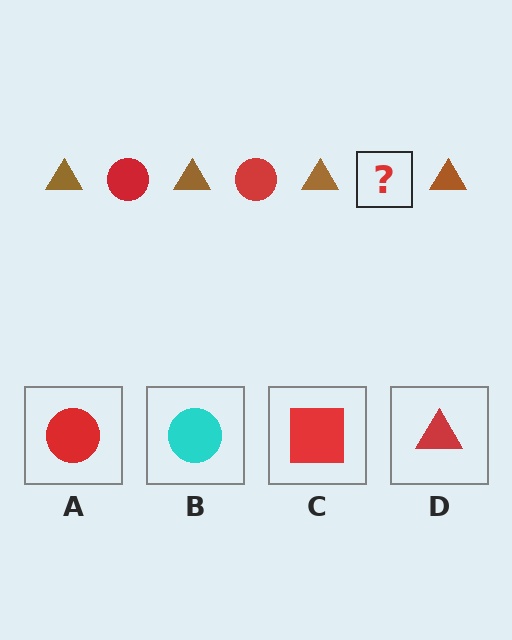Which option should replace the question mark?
Option A.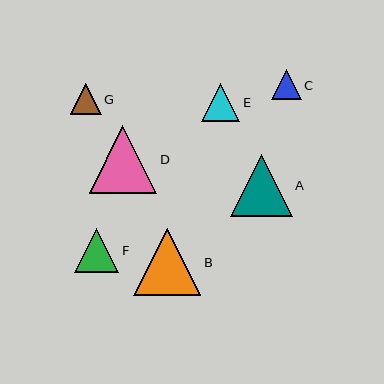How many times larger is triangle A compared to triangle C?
Triangle A is approximately 2.1 times the size of triangle C.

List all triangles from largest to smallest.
From largest to smallest: D, B, A, F, E, G, C.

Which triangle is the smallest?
Triangle C is the smallest with a size of approximately 30 pixels.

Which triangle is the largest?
Triangle D is the largest with a size of approximately 68 pixels.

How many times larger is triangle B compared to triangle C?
Triangle B is approximately 2.3 times the size of triangle C.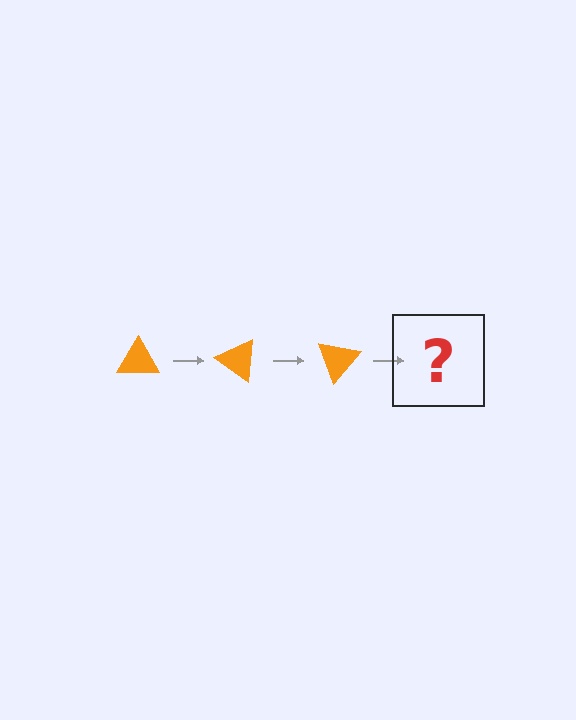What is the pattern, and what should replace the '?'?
The pattern is that the triangle rotates 35 degrees each step. The '?' should be an orange triangle rotated 105 degrees.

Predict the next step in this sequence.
The next step is an orange triangle rotated 105 degrees.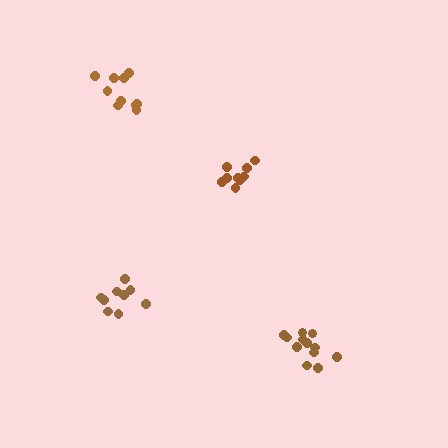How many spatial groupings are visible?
There are 4 spatial groupings.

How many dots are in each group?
Group 1: 12 dots, Group 2: 9 dots, Group 3: 9 dots, Group 4: 10 dots (40 total).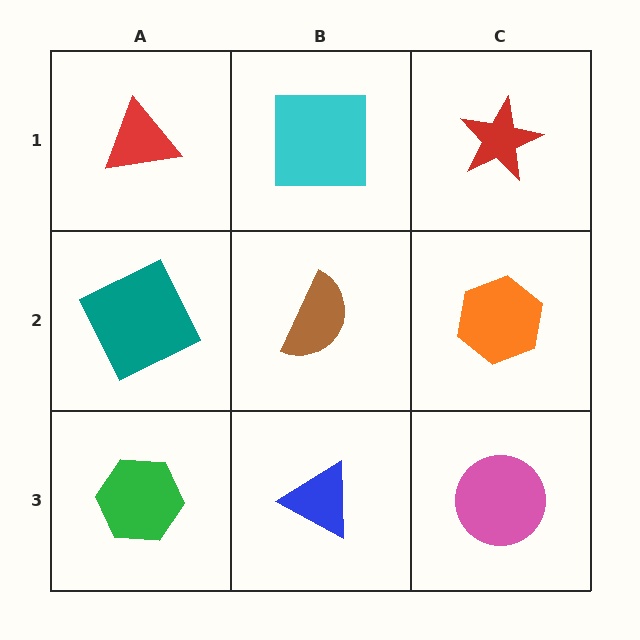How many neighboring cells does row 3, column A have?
2.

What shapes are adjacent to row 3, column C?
An orange hexagon (row 2, column C), a blue triangle (row 3, column B).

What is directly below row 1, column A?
A teal square.